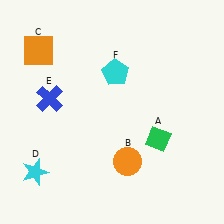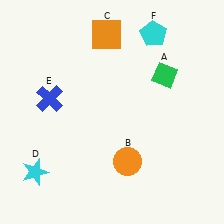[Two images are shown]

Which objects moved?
The objects that moved are: the green diamond (A), the orange square (C), the cyan pentagon (F).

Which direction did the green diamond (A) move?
The green diamond (A) moved up.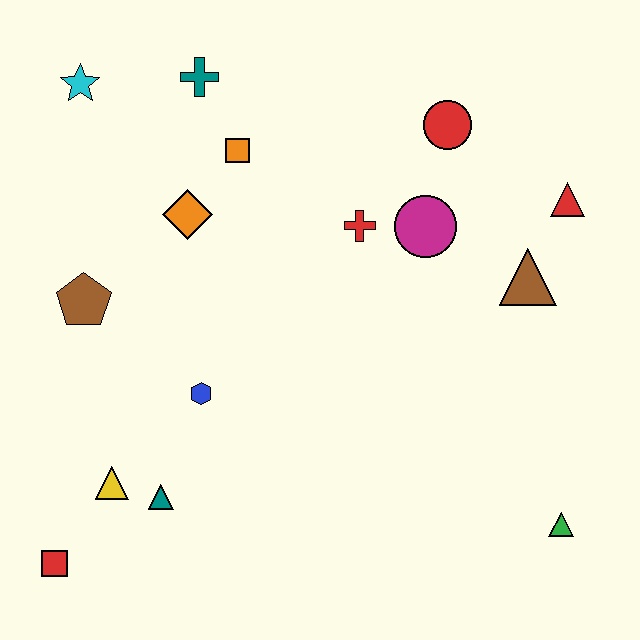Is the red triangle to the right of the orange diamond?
Yes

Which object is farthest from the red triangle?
The red square is farthest from the red triangle.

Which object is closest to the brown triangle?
The red triangle is closest to the brown triangle.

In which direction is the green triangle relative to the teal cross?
The green triangle is below the teal cross.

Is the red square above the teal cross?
No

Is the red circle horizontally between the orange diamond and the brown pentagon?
No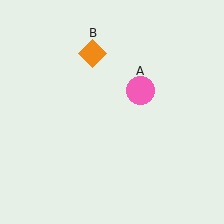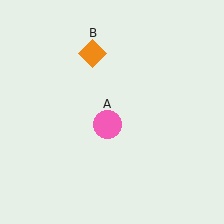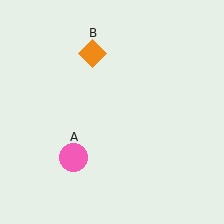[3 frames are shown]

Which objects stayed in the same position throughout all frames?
Orange diamond (object B) remained stationary.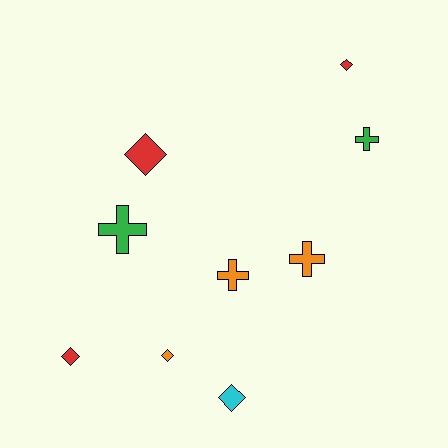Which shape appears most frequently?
Diamond, with 5 objects.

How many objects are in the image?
There are 9 objects.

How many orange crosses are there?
There are 2 orange crosses.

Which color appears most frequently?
Orange, with 3 objects.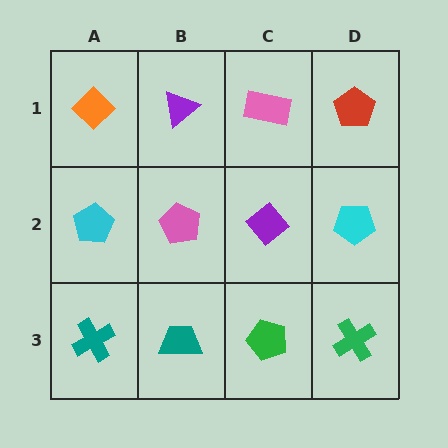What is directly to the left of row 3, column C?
A teal trapezoid.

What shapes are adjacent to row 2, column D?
A red pentagon (row 1, column D), a green cross (row 3, column D), a purple diamond (row 2, column C).